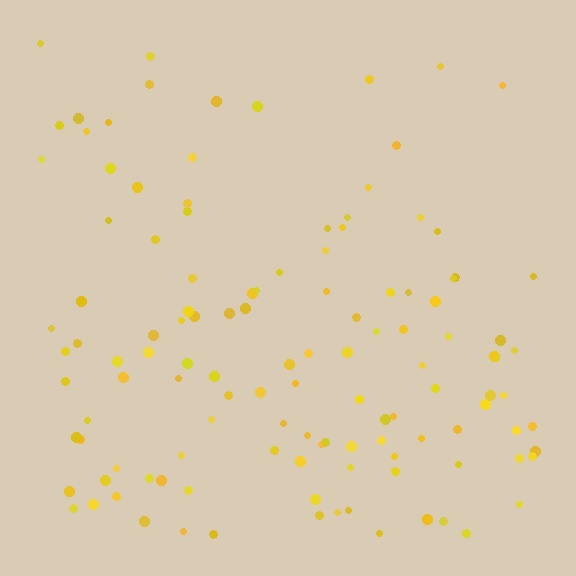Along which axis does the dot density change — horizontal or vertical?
Vertical.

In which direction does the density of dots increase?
From top to bottom, with the bottom side densest.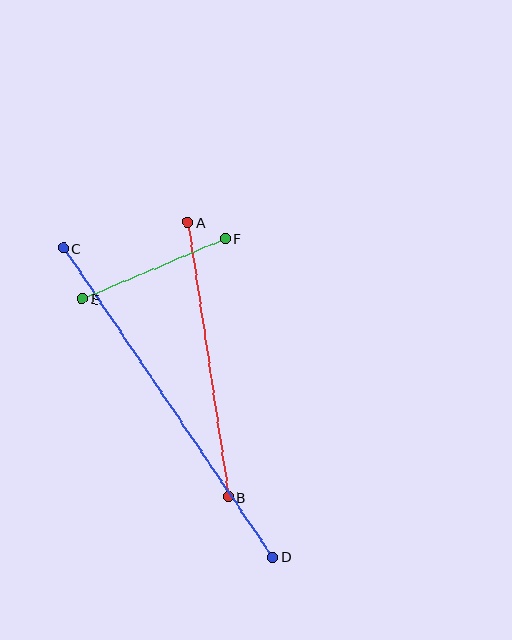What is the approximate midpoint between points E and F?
The midpoint is at approximately (154, 269) pixels.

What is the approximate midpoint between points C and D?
The midpoint is at approximately (168, 403) pixels.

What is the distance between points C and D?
The distance is approximately 373 pixels.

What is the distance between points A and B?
The distance is approximately 277 pixels.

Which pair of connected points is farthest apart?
Points C and D are farthest apart.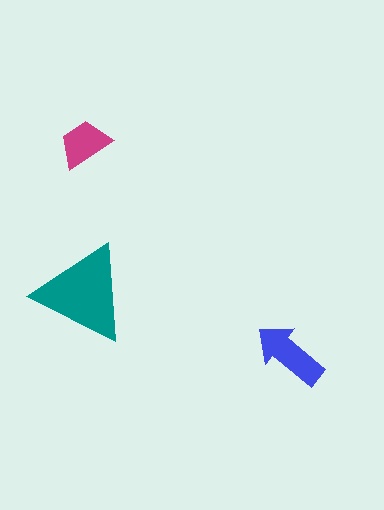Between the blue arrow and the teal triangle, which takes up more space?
The teal triangle.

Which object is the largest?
The teal triangle.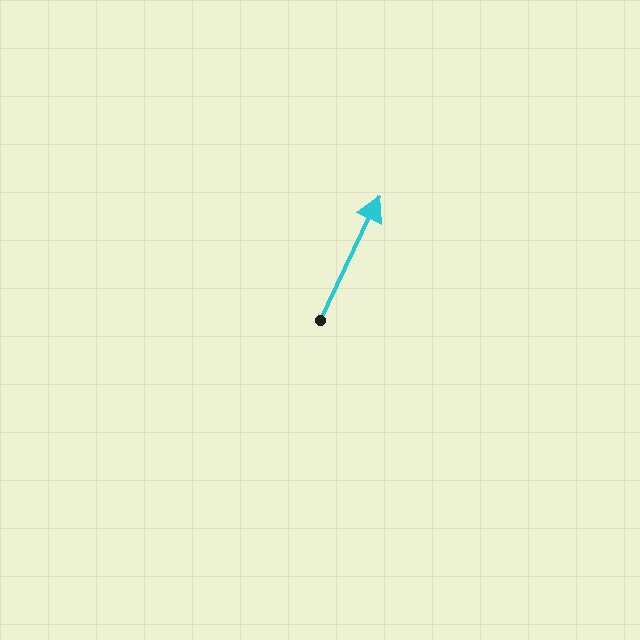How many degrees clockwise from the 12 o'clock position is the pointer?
Approximately 26 degrees.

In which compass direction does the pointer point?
Northeast.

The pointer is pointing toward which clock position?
Roughly 1 o'clock.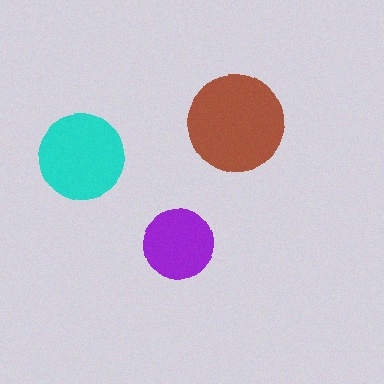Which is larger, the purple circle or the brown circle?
The brown one.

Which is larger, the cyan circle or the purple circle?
The cyan one.